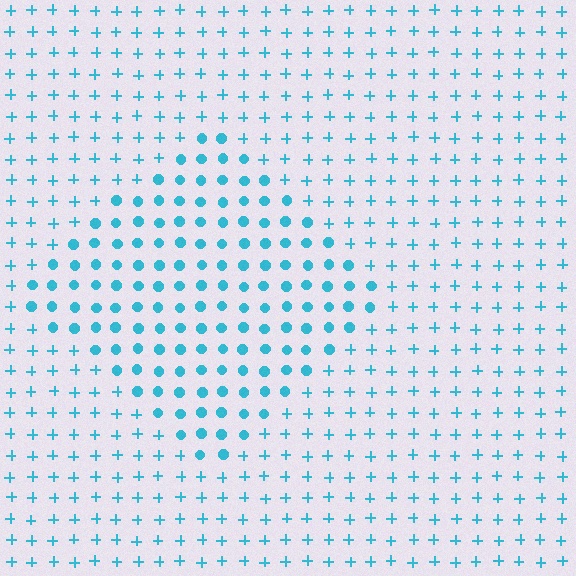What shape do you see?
I see a diamond.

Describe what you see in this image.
The image is filled with small cyan elements arranged in a uniform grid. A diamond-shaped region contains circles, while the surrounding area contains plus signs. The boundary is defined purely by the change in element shape.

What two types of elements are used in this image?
The image uses circles inside the diamond region and plus signs outside it.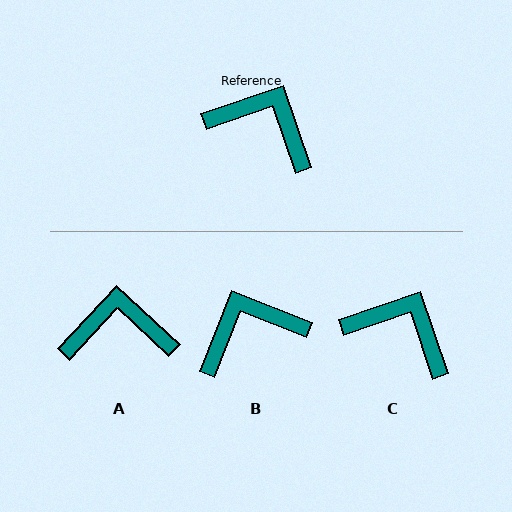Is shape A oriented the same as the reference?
No, it is off by about 28 degrees.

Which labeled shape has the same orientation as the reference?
C.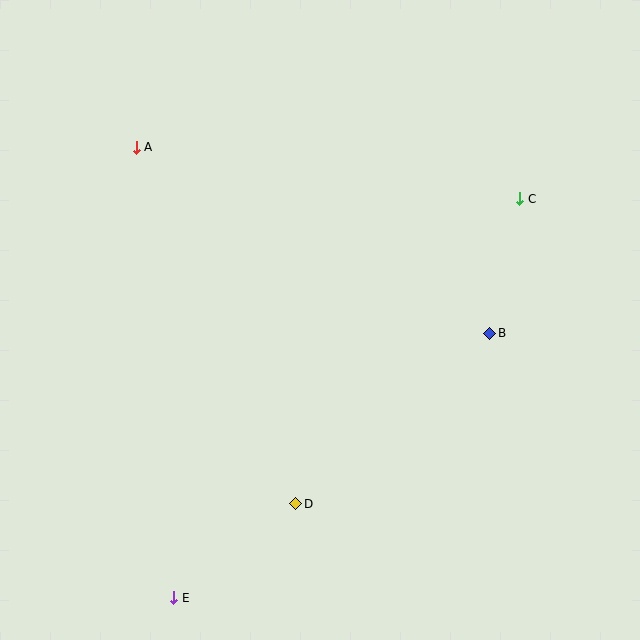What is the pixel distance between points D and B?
The distance between D and B is 258 pixels.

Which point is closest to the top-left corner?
Point A is closest to the top-left corner.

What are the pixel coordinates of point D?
Point D is at (296, 504).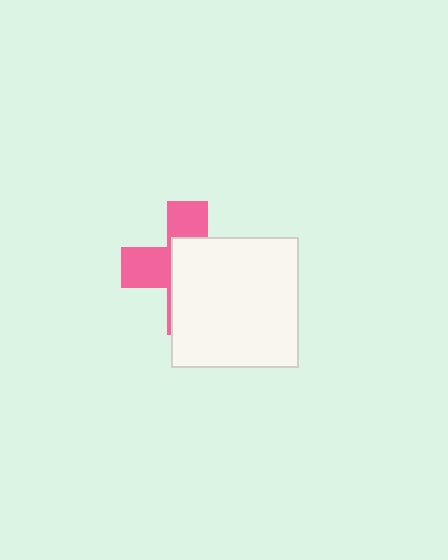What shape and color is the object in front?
The object in front is a white rectangle.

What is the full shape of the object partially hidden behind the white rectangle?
The partially hidden object is a pink cross.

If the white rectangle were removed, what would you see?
You would see the complete pink cross.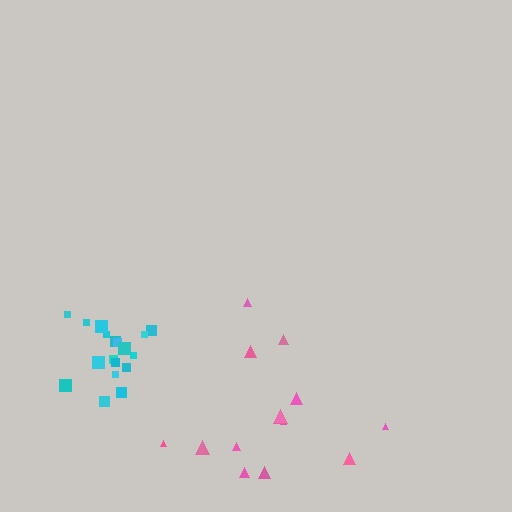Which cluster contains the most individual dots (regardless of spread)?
Cyan (18).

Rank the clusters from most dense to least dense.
cyan, pink.